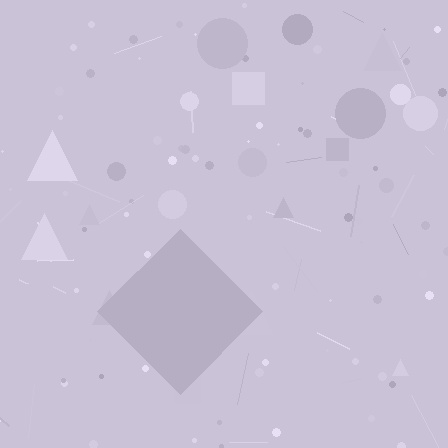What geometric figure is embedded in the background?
A diamond is embedded in the background.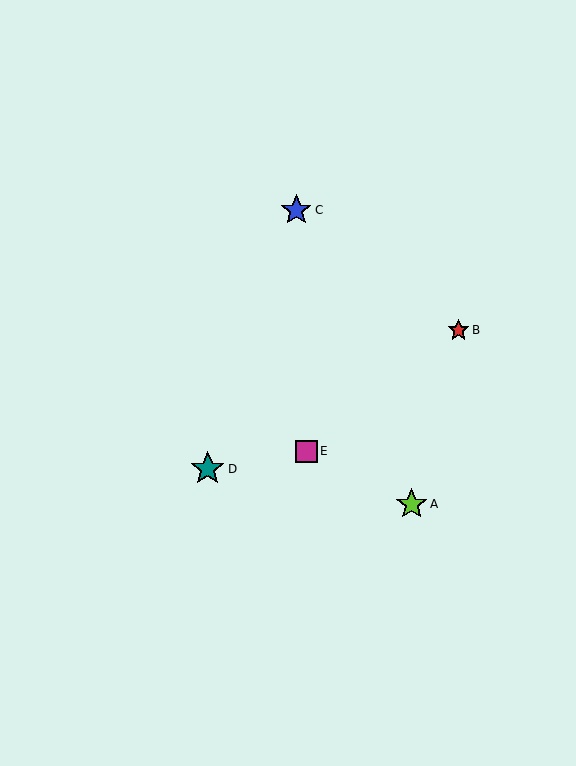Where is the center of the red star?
The center of the red star is at (458, 330).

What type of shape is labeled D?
Shape D is a teal star.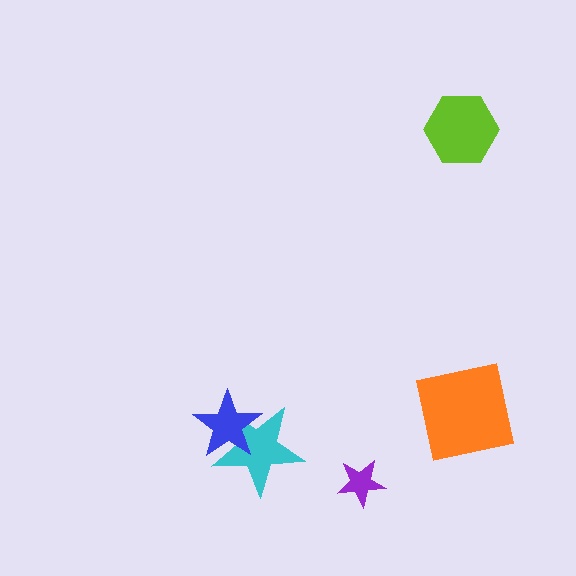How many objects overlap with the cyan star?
1 object overlaps with the cyan star.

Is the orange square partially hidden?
No, no other shape covers it.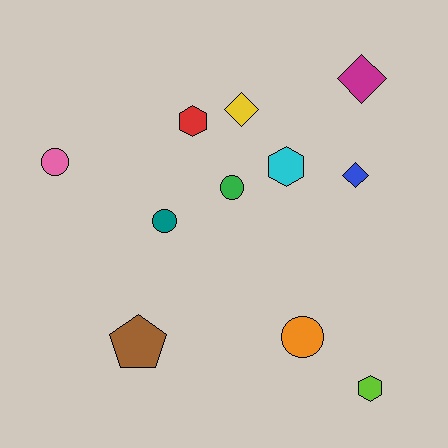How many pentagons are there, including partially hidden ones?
There is 1 pentagon.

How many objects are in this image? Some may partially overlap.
There are 11 objects.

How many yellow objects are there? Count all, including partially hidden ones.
There is 1 yellow object.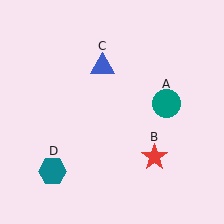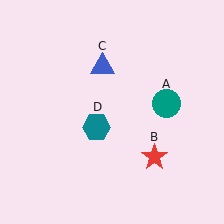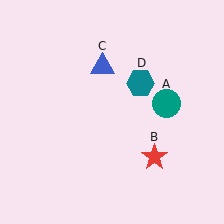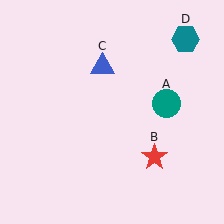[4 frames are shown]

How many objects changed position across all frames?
1 object changed position: teal hexagon (object D).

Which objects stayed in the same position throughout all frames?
Teal circle (object A) and red star (object B) and blue triangle (object C) remained stationary.